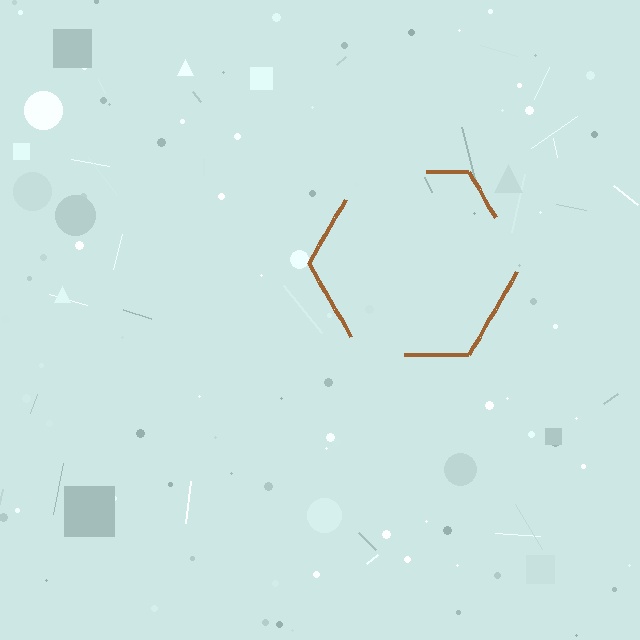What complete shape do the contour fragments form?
The contour fragments form a hexagon.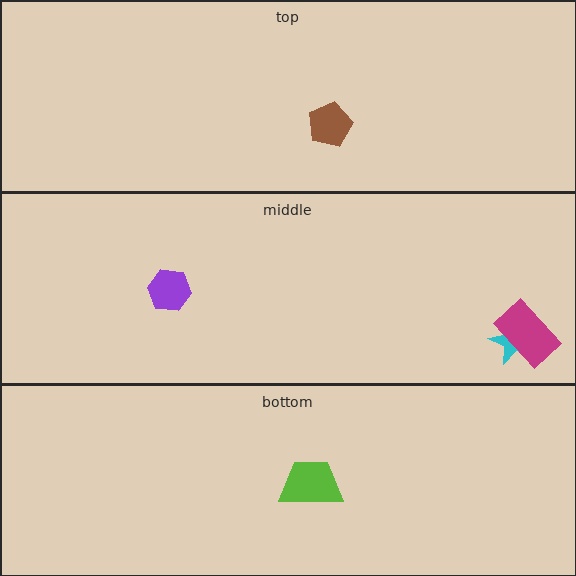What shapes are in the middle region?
The cyan star, the magenta rectangle, the purple hexagon.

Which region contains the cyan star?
The middle region.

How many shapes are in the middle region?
3.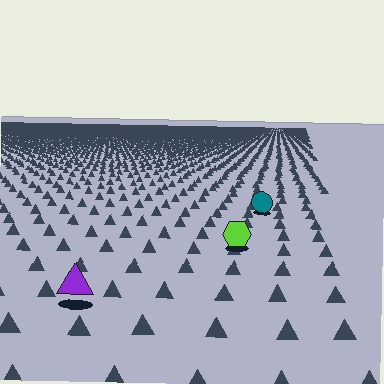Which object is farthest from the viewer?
The teal circle is farthest from the viewer. It appears smaller and the ground texture around it is denser.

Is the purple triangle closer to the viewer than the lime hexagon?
Yes. The purple triangle is closer — you can tell from the texture gradient: the ground texture is coarser near it.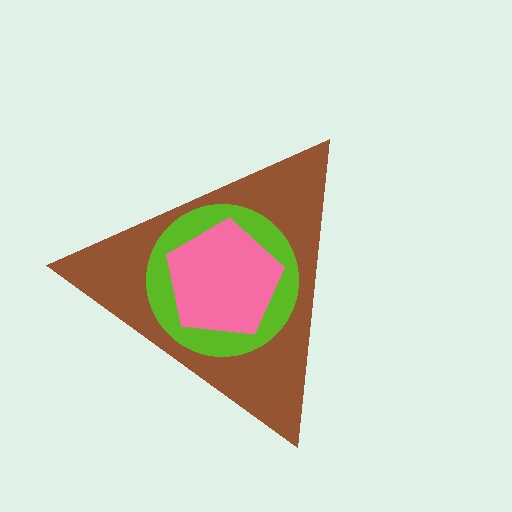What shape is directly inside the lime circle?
The pink pentagon.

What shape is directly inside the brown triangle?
The lime circle.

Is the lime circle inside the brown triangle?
Yes.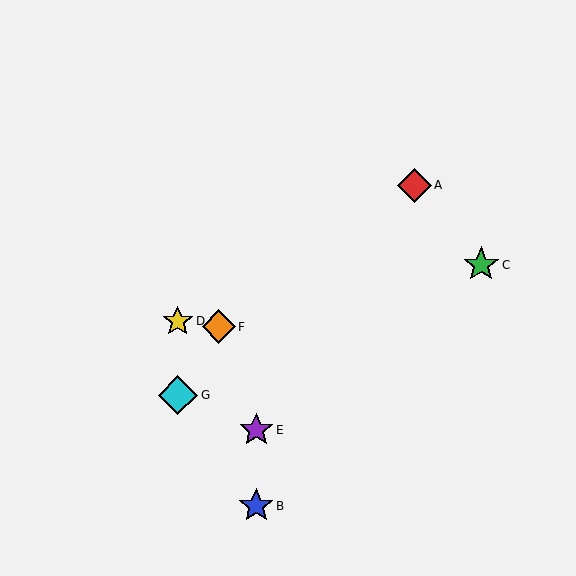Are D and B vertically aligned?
No, D is at x≈178 and B is at x≈256.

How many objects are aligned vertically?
2 objects (D, G) are aligned vertically.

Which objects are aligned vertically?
Objects D, G are aligned vertically.